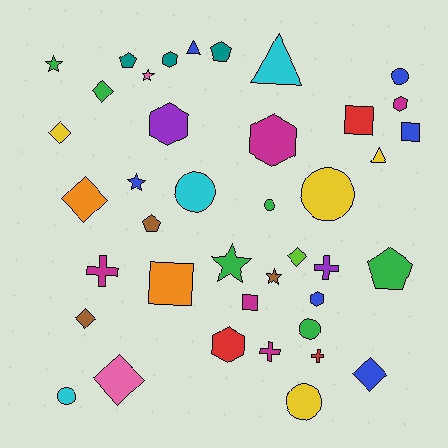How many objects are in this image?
There are 40 objects.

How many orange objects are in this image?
There are 2 orange objects.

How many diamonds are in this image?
There are 7 diamonds.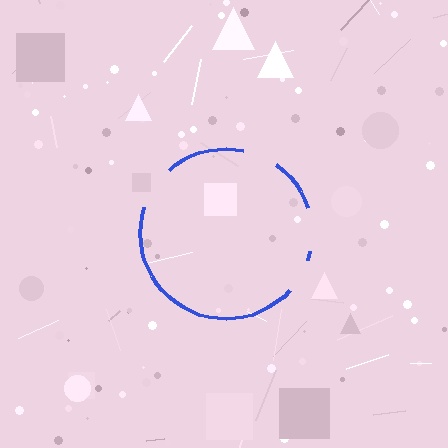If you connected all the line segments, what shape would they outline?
They would outline a circle.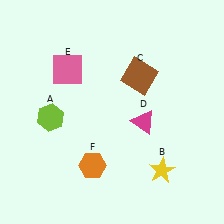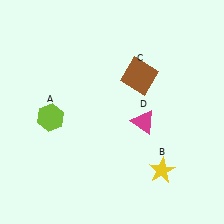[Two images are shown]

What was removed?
The orange hexagon (F), the pink square (E) were removed in Image 2.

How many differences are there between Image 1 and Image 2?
There are 2 differences between the two images.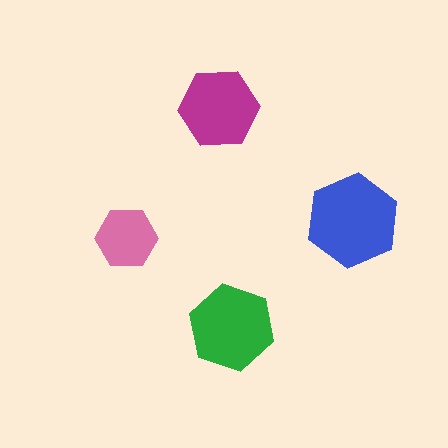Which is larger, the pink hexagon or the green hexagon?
The green one.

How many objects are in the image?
There are 4 objects in the image.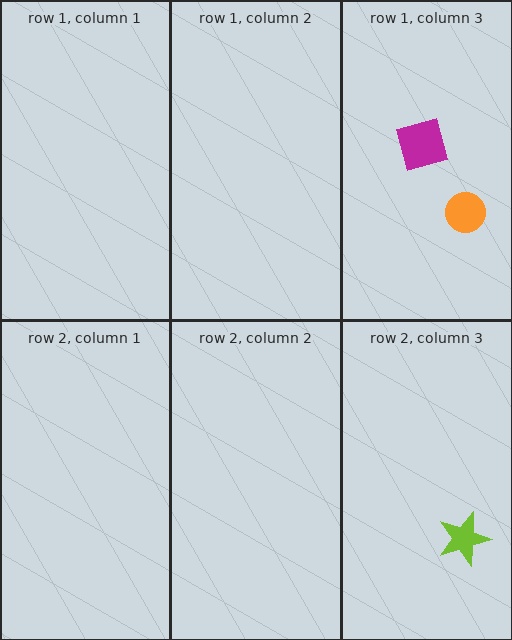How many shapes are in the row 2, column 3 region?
1.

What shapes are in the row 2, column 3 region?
The lime star.